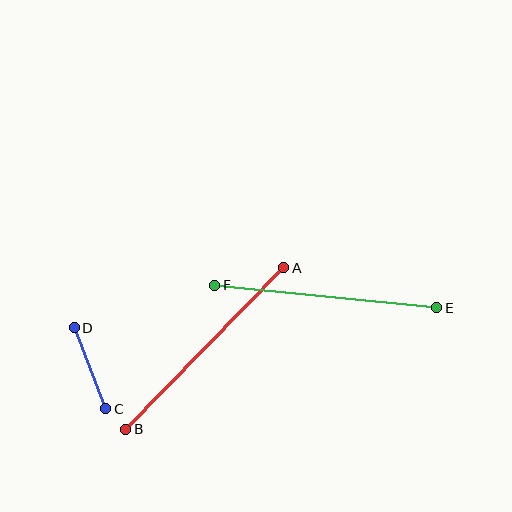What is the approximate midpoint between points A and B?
The midpoint is at approximately (205, 349) pixels.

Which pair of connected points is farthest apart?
Points A and B are farthest apart.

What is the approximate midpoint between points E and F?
The midpoint is at approximately (326, 296) pixels.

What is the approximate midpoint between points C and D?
The midpoint is at approximately (90, 368) pixels.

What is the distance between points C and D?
The distance is approximately 87 pixels.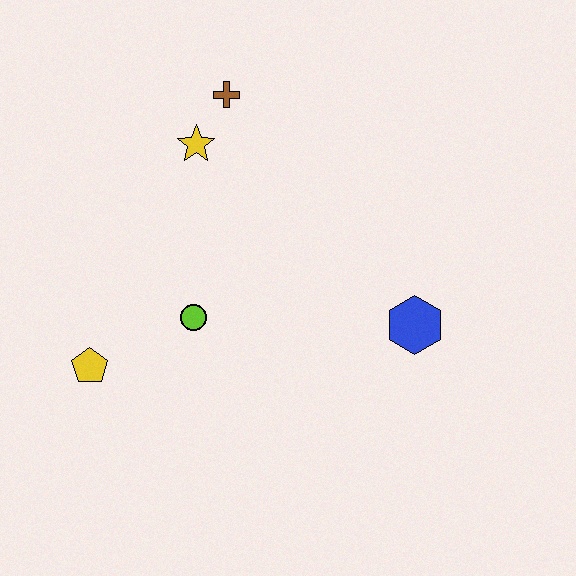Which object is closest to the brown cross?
The yellow star is closest to the brown cross.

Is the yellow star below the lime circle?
No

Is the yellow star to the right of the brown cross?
No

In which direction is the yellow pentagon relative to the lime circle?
The yellow pentagon is to the left of the lime circle.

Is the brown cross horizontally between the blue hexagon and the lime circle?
Yes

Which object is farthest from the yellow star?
The blue hexagon is farthest from the yellow star.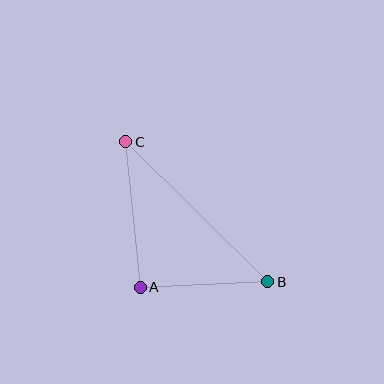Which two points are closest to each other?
Points A and B are closest to each other.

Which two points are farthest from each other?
Points B and C are farthest from each other.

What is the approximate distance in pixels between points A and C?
The distance between A and C is approximately 146 pixels.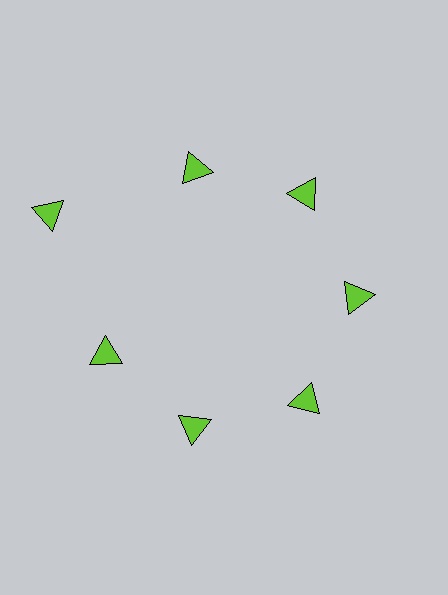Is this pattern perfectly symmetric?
No. The 7 lime triangles are arranged in a ring, but one element near the 10 o'clock position is pushed outward from the center, breaking the 7-fold rotational symmetry.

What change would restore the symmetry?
The symmetry would be restored by moving it inward, back onto the ring so that all 7 triangles sit at equal angles and equal distance from the center.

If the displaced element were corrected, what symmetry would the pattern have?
It would have 7-fold rotational symmetry — the pattern would map onto itself every 51 degrees.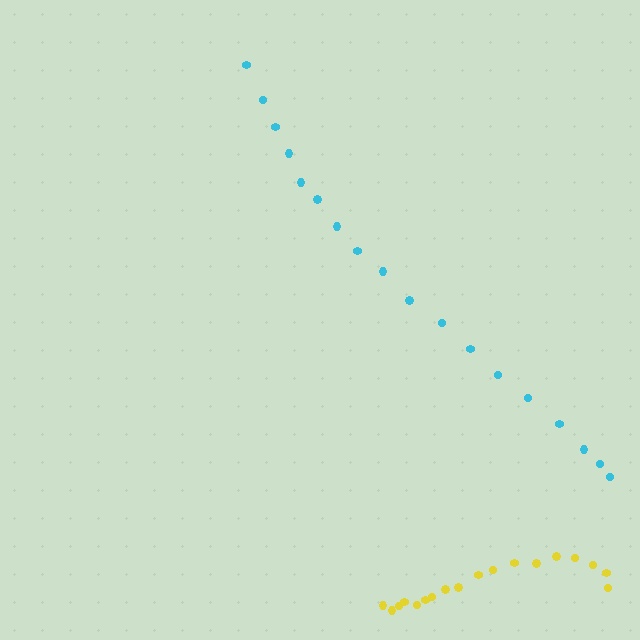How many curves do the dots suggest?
There are 2 distinct paths.